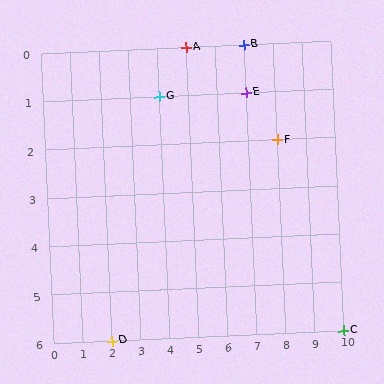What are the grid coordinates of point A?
Point A is at grid coordinates (5, 0).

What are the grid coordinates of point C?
Point C is at grid coordinates (10, 6).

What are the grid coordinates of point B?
Point B is at grid coordinates (7, 0).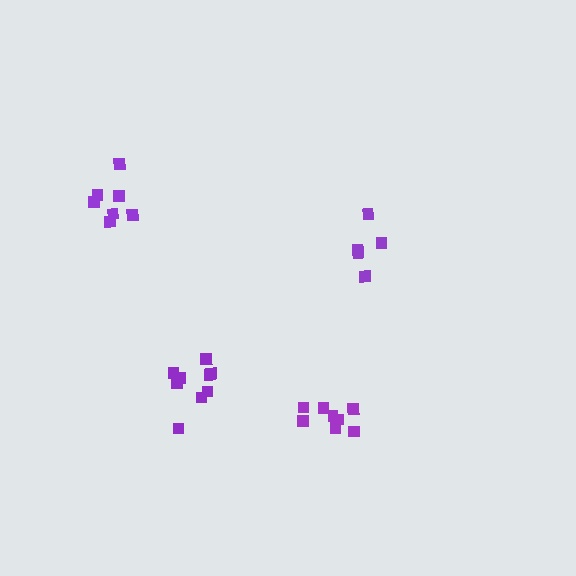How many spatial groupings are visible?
There are 4 spatial groupings.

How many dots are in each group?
Group 1: 8 dots, Group 2: 5 dots, Group 3: 7 dots, Group 4: 9 dots (29 total).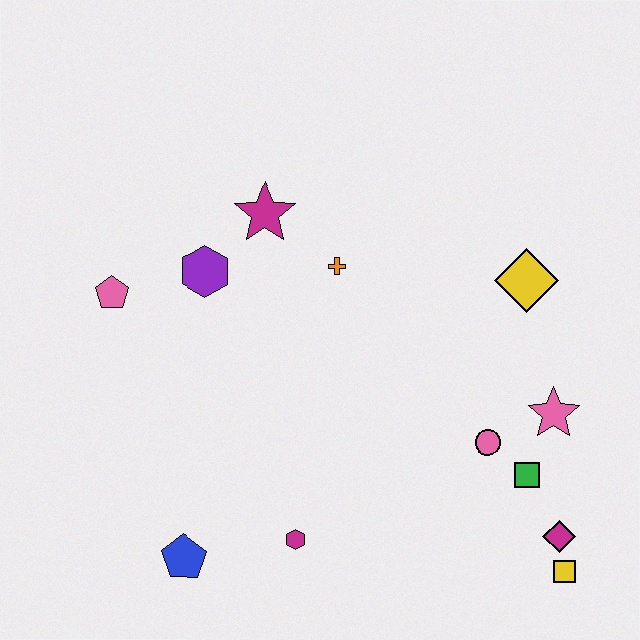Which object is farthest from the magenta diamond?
The pink pentagon is farthest from the magenta diamond.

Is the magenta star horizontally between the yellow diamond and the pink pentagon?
Yes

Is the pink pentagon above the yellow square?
Yes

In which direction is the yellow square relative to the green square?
The yellow square is below the green square.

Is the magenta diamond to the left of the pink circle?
No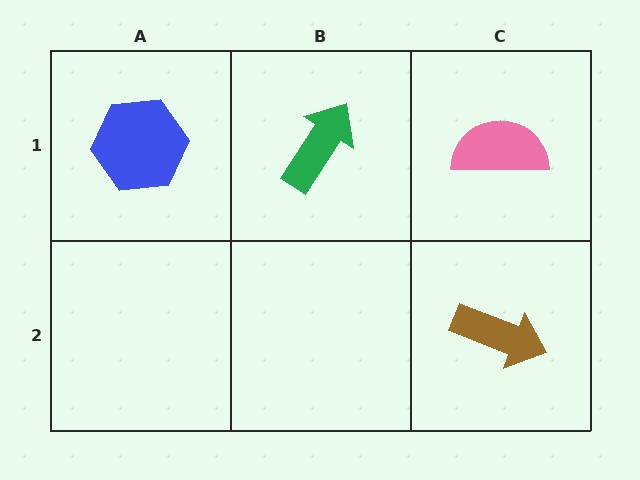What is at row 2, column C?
A brown arrow.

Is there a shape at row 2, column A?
No, that cell is empty.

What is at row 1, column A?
A blue hexagon.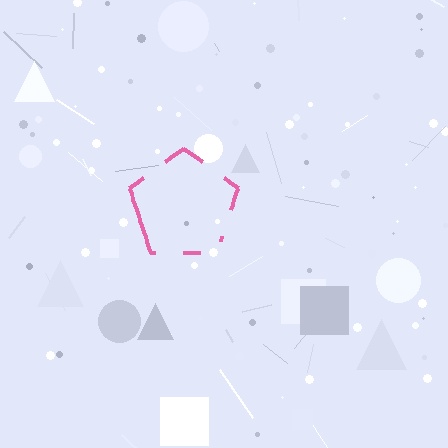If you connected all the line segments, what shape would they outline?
They would outline a pentagon.